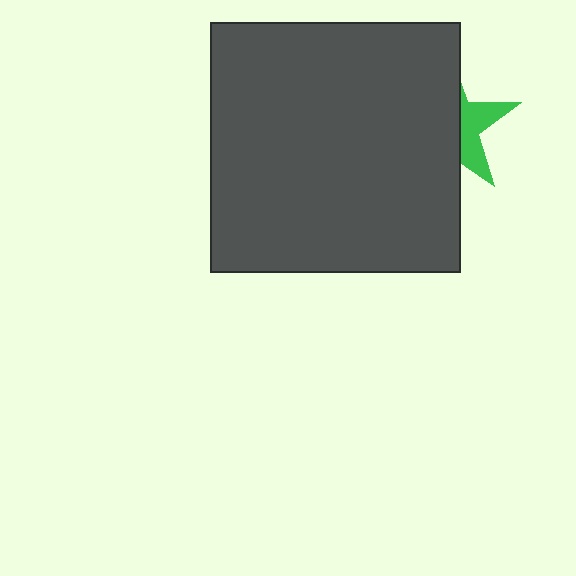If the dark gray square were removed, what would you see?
You would see the complete green star.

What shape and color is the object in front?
The object in front is a dark gray square.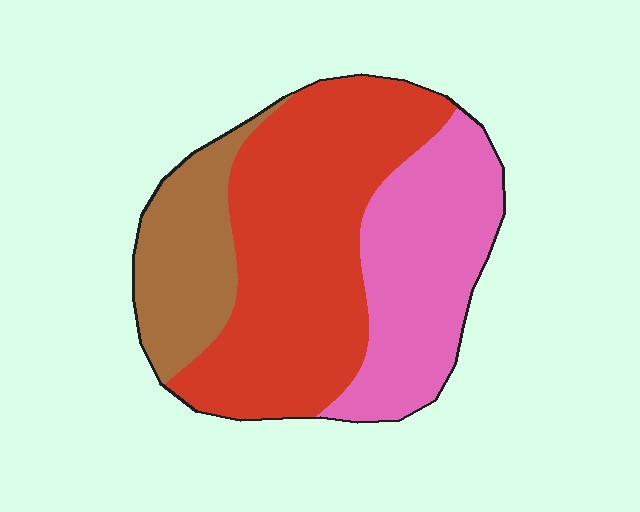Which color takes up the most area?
Red, at roughly 50%.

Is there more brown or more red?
Red.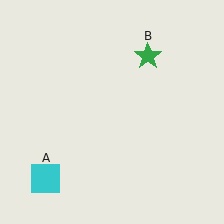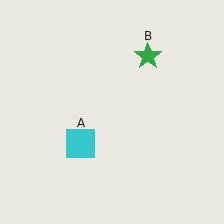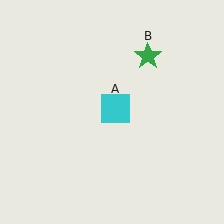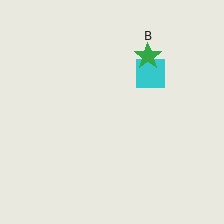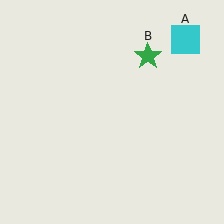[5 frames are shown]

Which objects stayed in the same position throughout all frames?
Green star (object B) remained stationary.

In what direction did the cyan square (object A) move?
The cyan square (object A) moved up and to the right.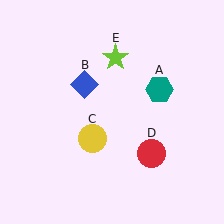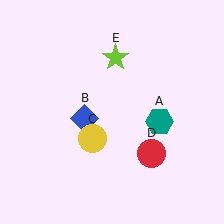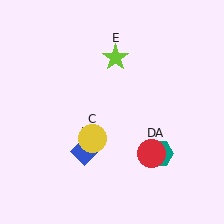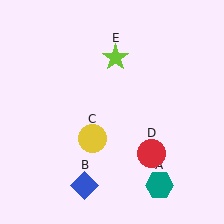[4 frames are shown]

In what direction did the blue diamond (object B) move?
The blue diamond (object B) moved down.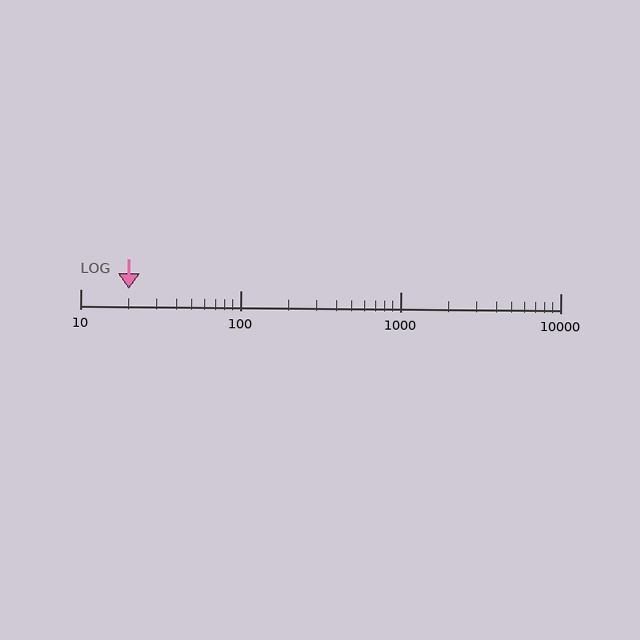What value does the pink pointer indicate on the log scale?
The pointer indicates approximately 20.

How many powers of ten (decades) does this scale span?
The scale spans 3 decades, from 10 to 10000.